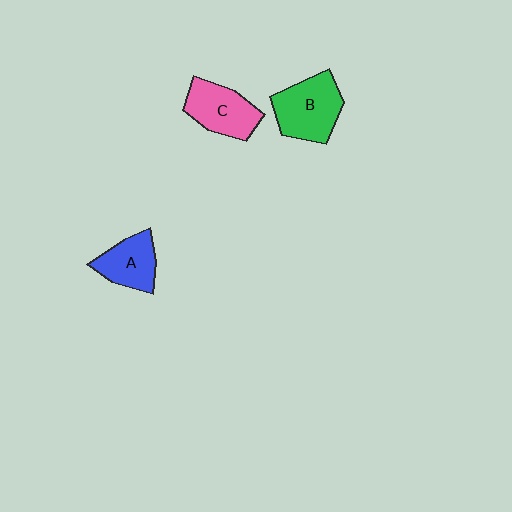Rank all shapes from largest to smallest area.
From largest to smallest: B (green), C (pink), A (blue).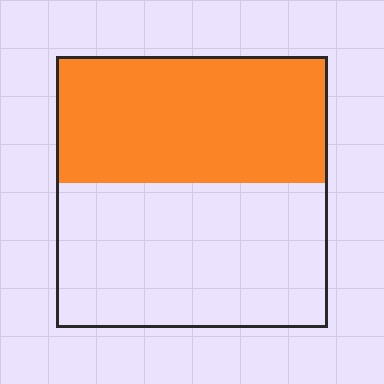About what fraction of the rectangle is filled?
About one half (1/2).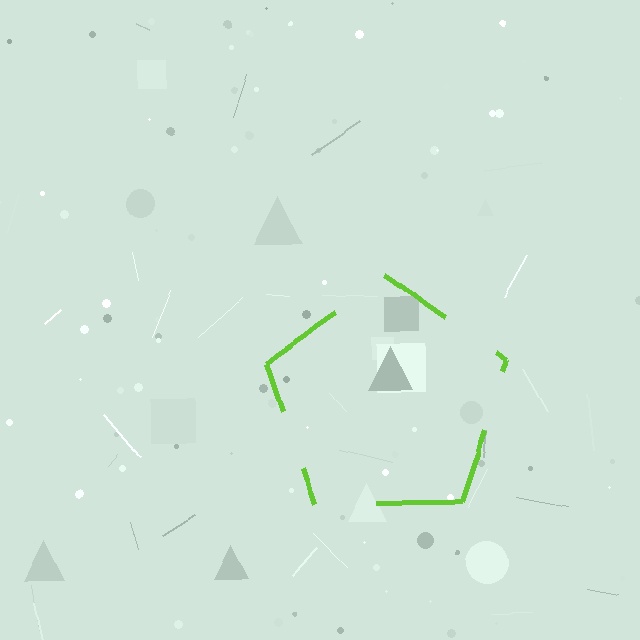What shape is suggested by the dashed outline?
The dashed outline suggests a pentagon.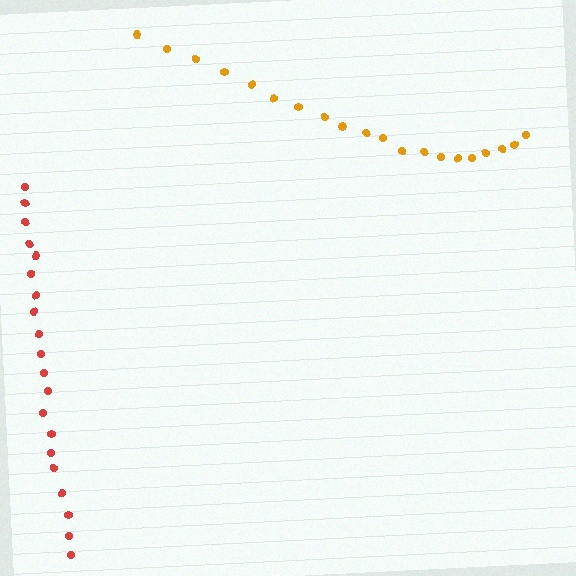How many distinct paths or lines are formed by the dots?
There are 2 distinct paths.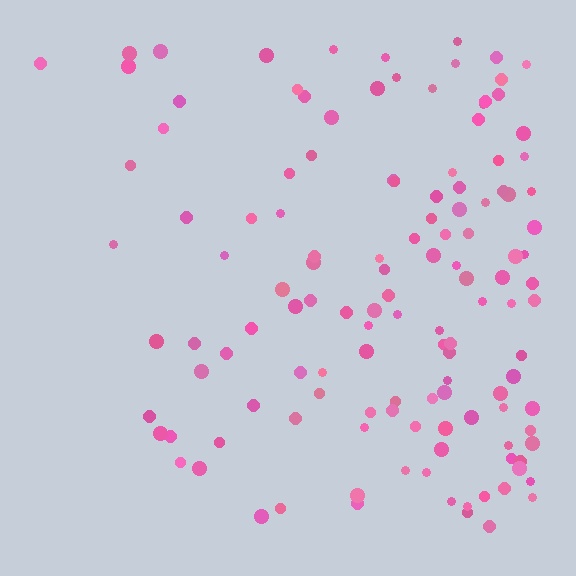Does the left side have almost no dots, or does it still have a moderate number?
Still a moderate number, just noticeably fewer than the right.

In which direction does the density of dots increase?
From left to right, with the right side densest.